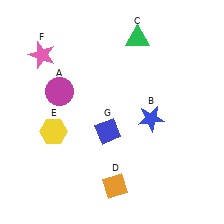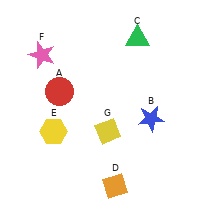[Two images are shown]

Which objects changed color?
A changed from magenta to red. G changed from blue to yellow.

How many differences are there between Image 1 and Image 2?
There are 2 differences between the two images.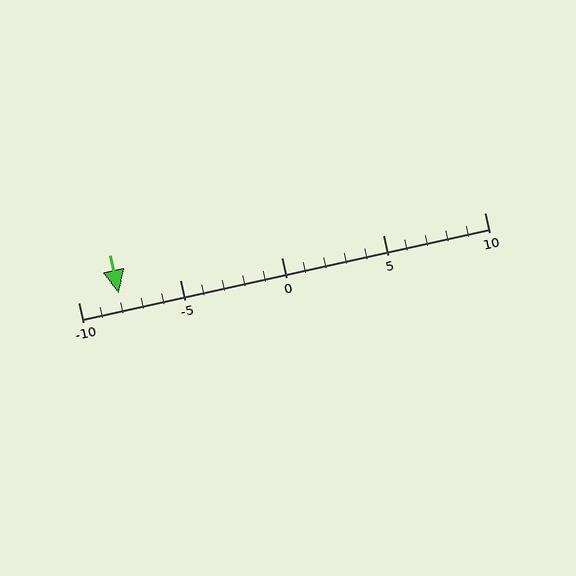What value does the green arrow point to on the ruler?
The green arrow points to approximately -8.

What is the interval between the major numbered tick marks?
The major tick marks are spaced 5 units apart.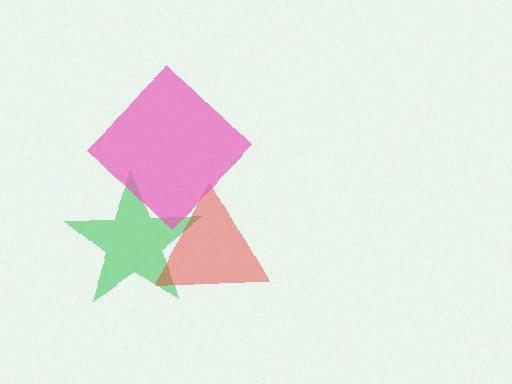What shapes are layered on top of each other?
The layered shapes are: a green star, a red triangle, a pink diamond.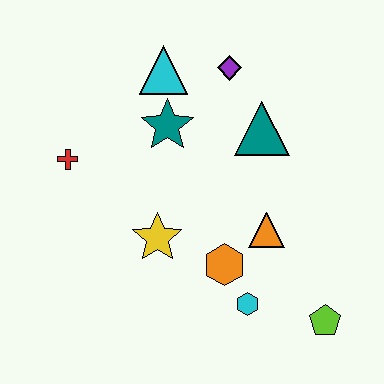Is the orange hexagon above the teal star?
No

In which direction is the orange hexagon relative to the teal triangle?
The orange hexagon is below the teal triangle.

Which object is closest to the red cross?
The teal star is closest to the red cross.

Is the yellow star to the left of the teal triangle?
Yes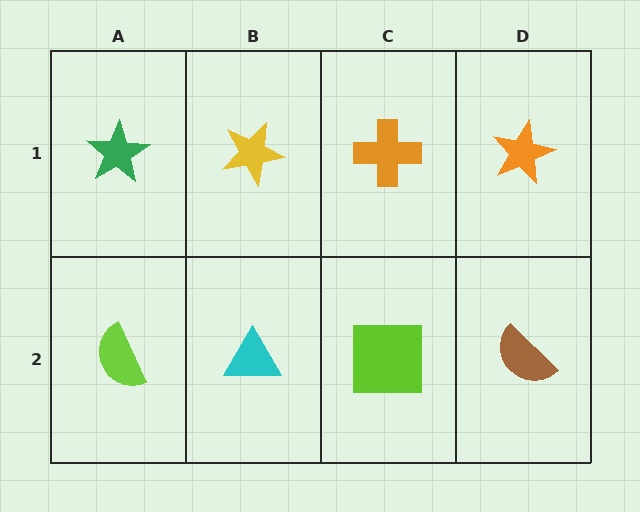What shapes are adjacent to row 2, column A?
A green star (row 1, column A), a cyan triangle (row 2, column B).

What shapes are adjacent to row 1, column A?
A lime semicircle (row 2, column A), a yellow star (row 1, column B).